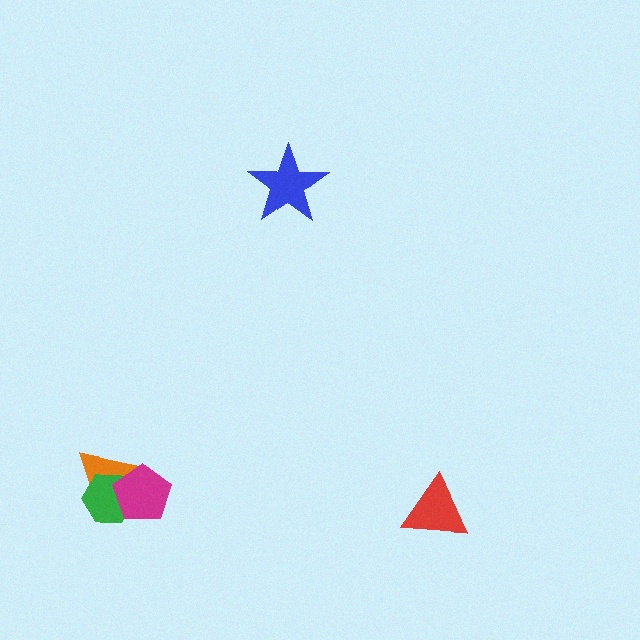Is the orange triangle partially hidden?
Yes, it is partially covered by another shape.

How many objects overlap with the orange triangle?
2 objects overlap with the orange triangle.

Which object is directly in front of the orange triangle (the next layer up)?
The green hexagon is directly in front of the orange triangle.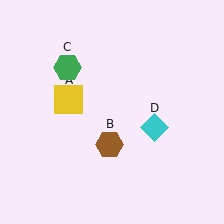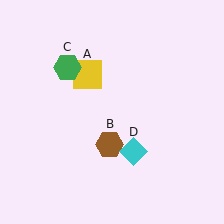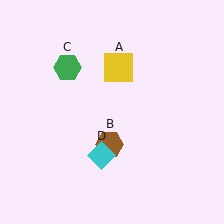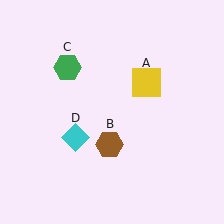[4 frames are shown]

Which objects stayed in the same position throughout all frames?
Brown hexagon (object B) and green hexagon (object C) remained stationary.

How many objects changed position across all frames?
2 objects changed position: yellow square (object A), cyan diamond (object D).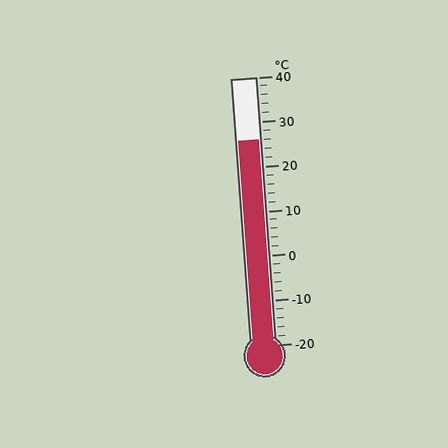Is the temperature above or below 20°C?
The temperature is above 20°C.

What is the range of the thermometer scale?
The thermometer scale ranges from -20°C to 40°C.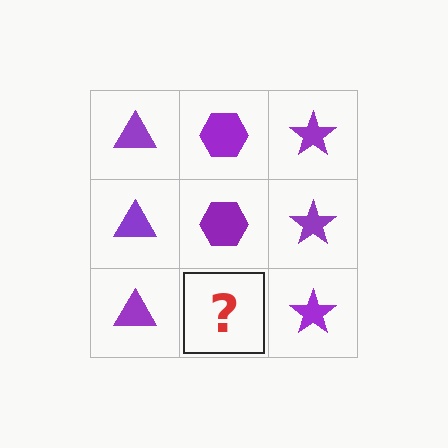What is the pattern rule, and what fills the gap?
The rule is that each column has a consistent shape. The gap should be filled with a purple hexagon.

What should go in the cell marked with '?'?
The missing cell should contain a purple hexagon.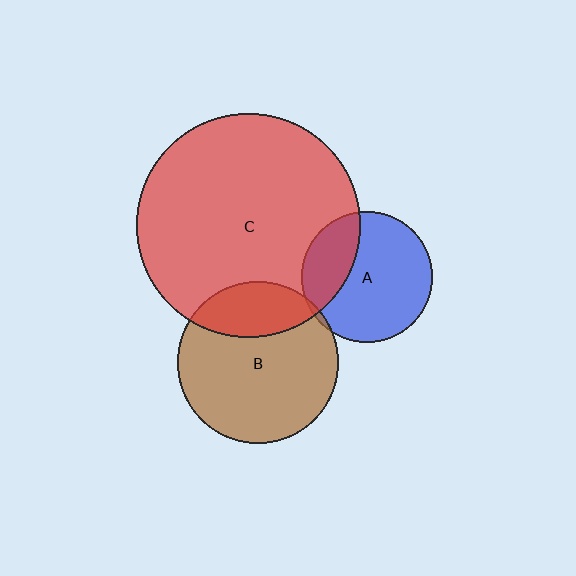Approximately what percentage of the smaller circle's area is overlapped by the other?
Approximately 25%.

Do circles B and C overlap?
Yes.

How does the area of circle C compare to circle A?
Approximately 2.9 times.